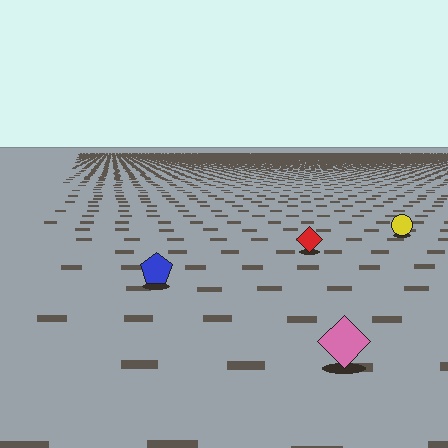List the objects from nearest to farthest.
From nearest to farthest: the pink diamond, the blue pentagon, the red diamond, the yellow circle.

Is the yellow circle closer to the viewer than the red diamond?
No. The red diamond is closer — you can tell from the texture gradient: the ground texture is coarser near it.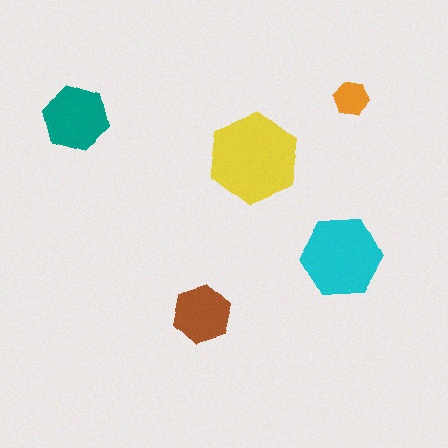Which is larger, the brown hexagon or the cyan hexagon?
The cyan one.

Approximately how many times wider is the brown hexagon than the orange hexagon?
About 1.5 times wider.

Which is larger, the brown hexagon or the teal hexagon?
The teal one.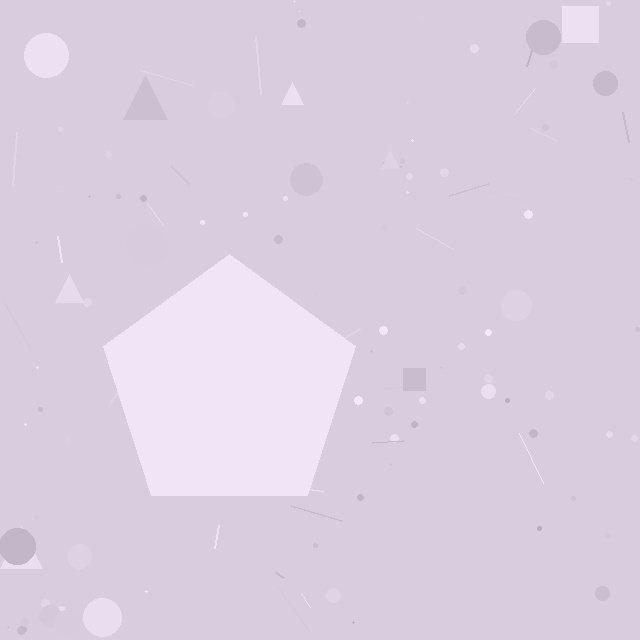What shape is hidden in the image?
A pentagon is hidden in the image.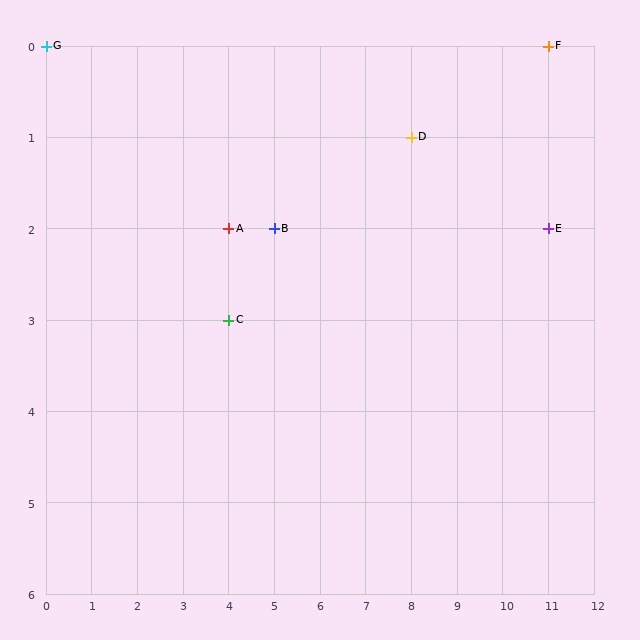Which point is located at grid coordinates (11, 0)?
Point F is at (11, 0).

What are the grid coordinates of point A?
Point A is at grid coordinates (4, 2).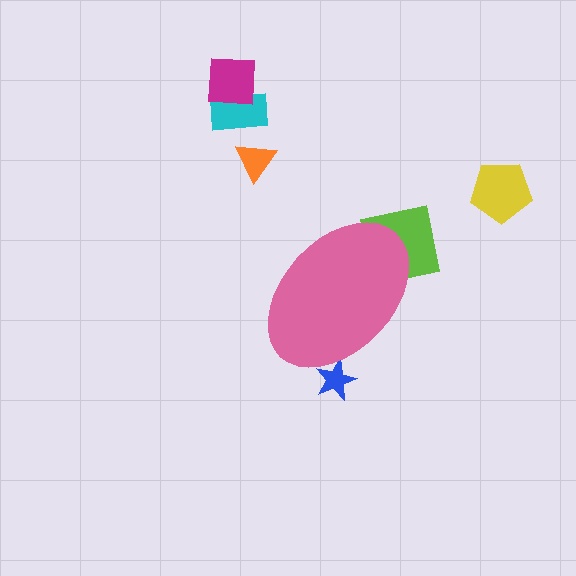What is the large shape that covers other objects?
A pink ellipse.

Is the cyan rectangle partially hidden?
No, the cyan rectangle is fully visible.